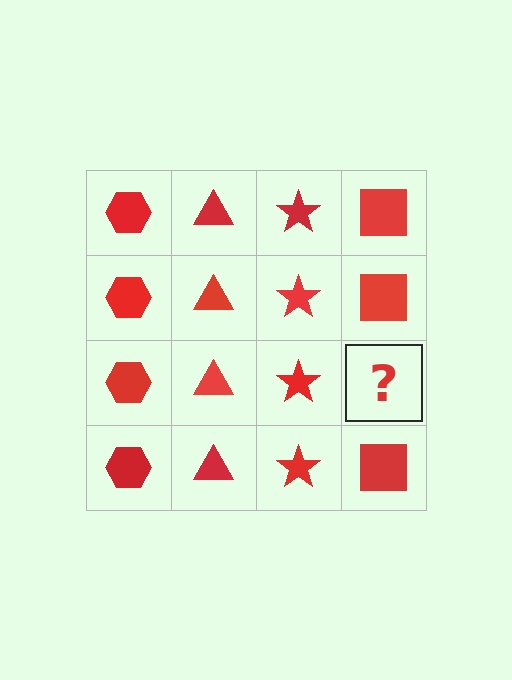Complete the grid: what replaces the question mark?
The question mark should be replaced with a red square.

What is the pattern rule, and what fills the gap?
The rule is that each column has a consistent shape. The gap should be filled with a red square.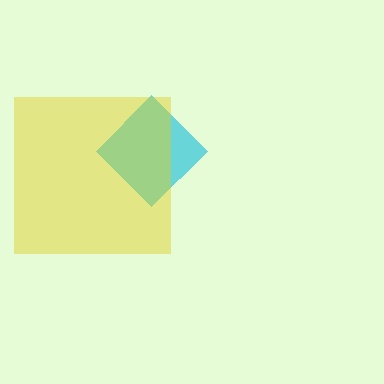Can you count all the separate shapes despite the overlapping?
Yes, there are 2 separate shapes.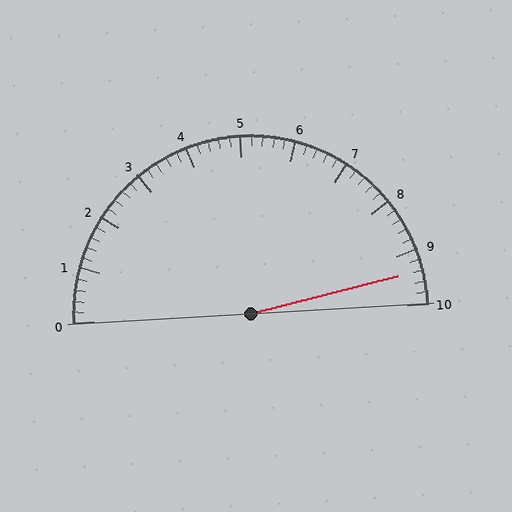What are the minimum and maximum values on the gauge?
The gauge ranges from 0 to 10.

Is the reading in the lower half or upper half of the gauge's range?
The reading is in the upper half of the range (0 to 10).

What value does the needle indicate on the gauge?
The needle indicates approximately 9.4.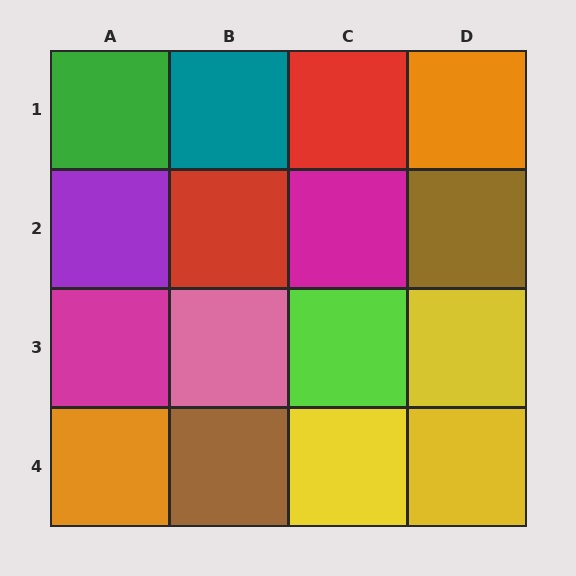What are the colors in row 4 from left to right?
Orange, brown, yellow, yellow.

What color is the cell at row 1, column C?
Red.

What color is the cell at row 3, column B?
Pink.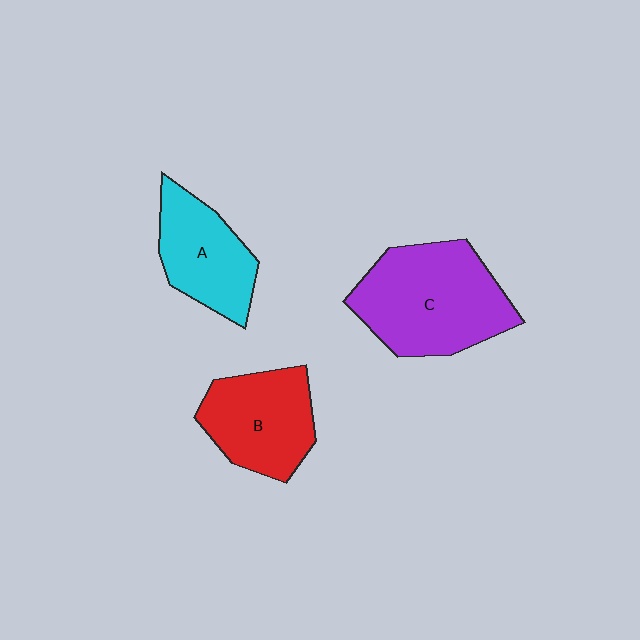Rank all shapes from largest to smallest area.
From largest to smallest: C (purple), B (red), A (cyan).